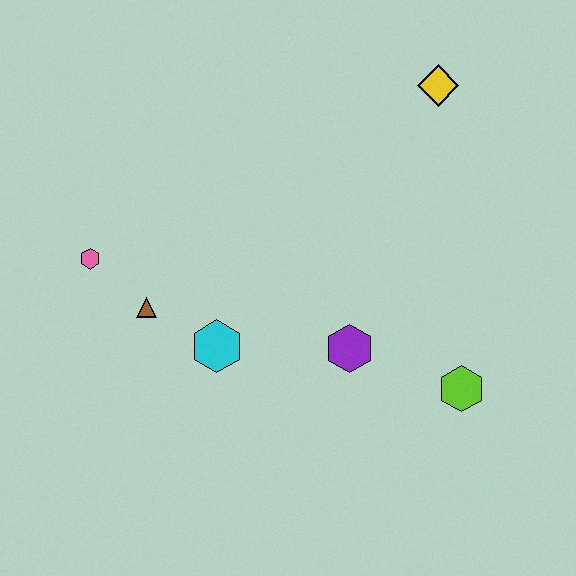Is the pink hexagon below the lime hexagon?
No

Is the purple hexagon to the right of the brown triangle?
Yes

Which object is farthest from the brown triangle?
The yellow diamond is farthest from the brown triangle.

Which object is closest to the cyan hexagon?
The brown triangle is closest to the cyan hexagon.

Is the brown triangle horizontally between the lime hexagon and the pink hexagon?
Yes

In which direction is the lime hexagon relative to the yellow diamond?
The lime hexagon is below the yellow diamond.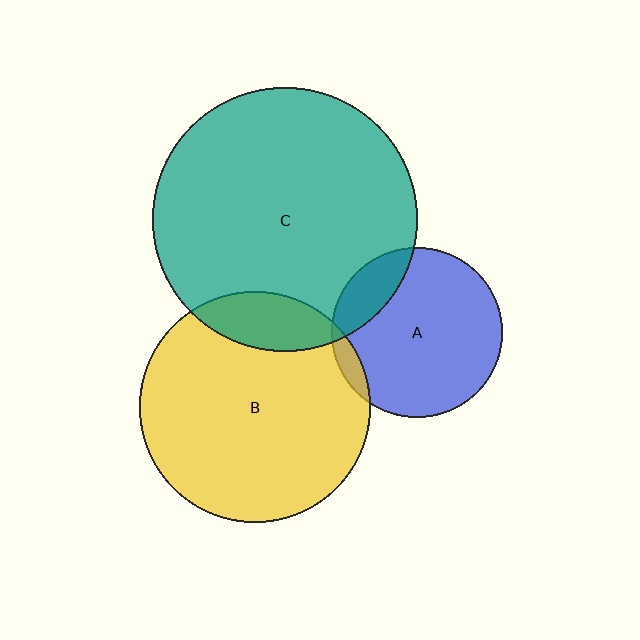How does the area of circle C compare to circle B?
Approximately 1.3 times.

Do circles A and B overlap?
Yes.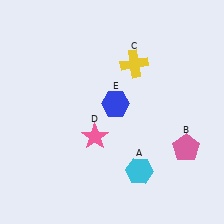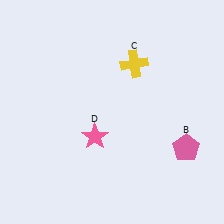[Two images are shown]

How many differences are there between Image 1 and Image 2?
There are 2 differences between the two images.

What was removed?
The cyan hexagon (A), the blue hexagon (E) were removed in Image 2.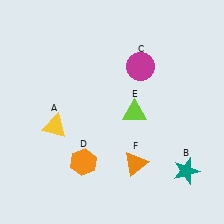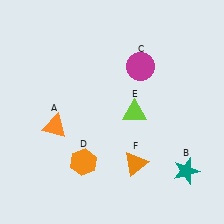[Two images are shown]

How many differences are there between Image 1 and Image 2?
There is 1 difference between the two images.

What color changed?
The triangle (A) changed from yellow in Image 1 to orange in Image 2.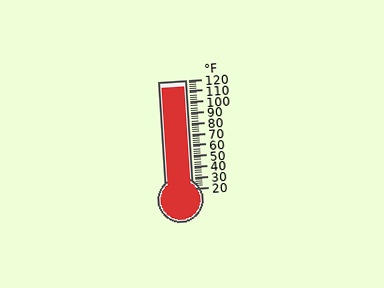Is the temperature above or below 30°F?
The temperature is above 30°F.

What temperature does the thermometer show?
The thermometer shows approximately 114°F.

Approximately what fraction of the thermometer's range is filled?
The thermometer is filled to approximately 95% of its range.